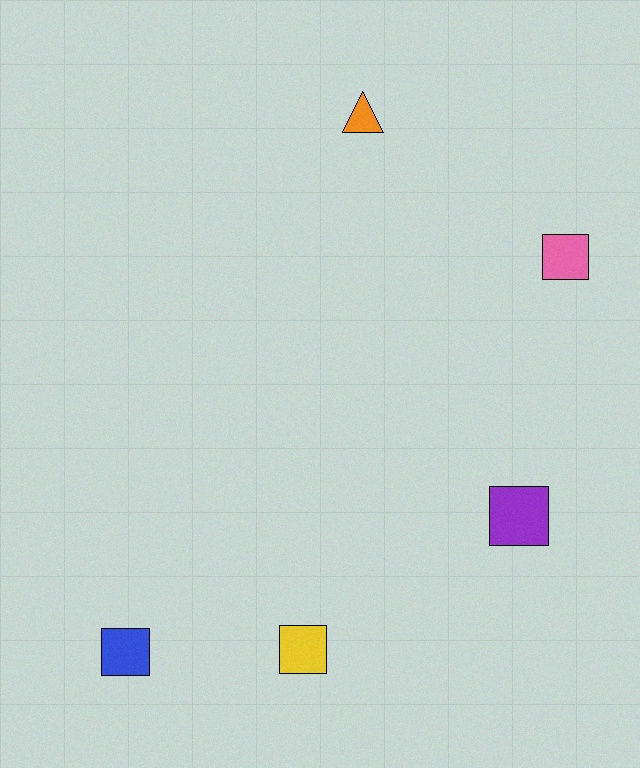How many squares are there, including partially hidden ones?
There are 4 squares.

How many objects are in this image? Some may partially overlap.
There are 5 objects.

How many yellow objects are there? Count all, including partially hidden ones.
There is 1 yellow object.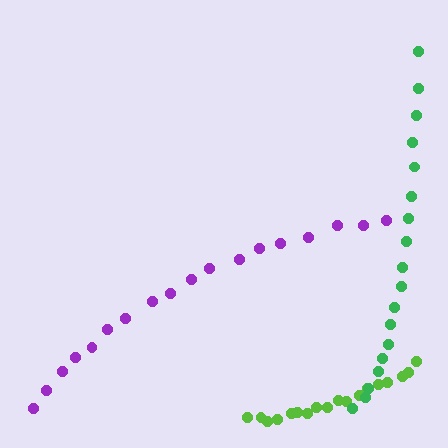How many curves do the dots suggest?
There are 3 distinct paths.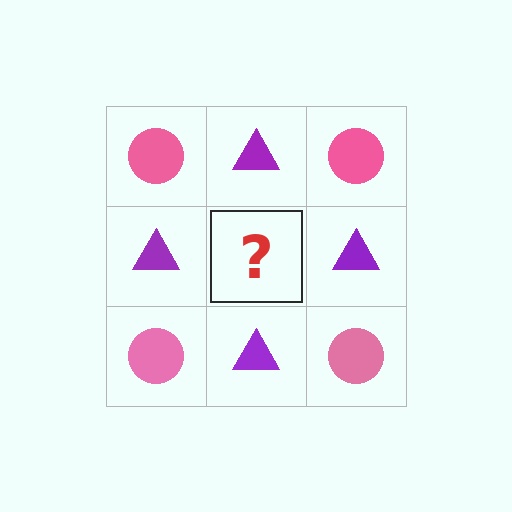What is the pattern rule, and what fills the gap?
The rule is that it alternates pink circle and purple triangle in a checkerboard pattern. The gap should be filled with a pink circle.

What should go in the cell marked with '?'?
The missing cell should contain a pink circle.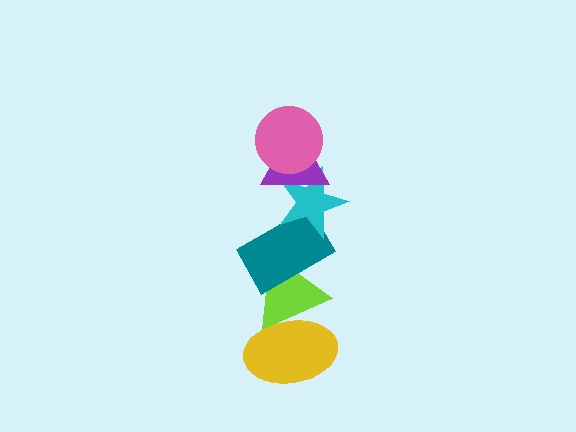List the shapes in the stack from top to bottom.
From top to bottom: the pink circle, the purple triangle, the cyan star, the teal rectangle, the lime triangle, the yellow ellipse.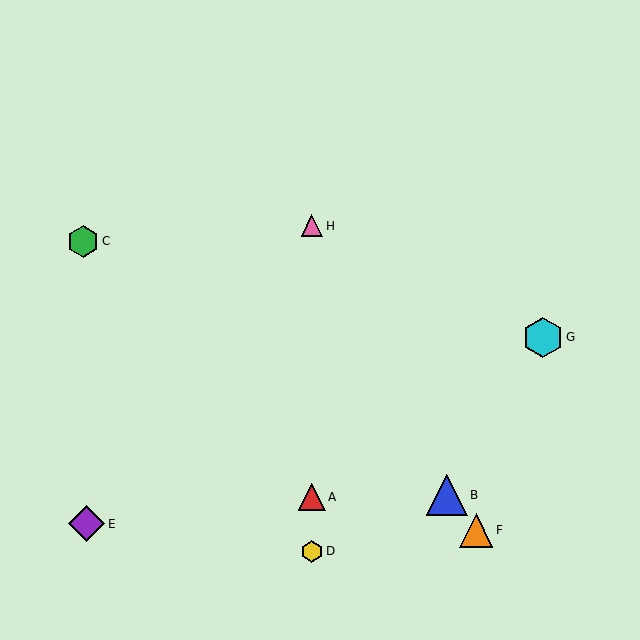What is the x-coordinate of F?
Object F is at x≈476.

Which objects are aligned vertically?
Objects A, D, H are aligned vertically.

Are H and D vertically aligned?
Yes, both are at x≈312.